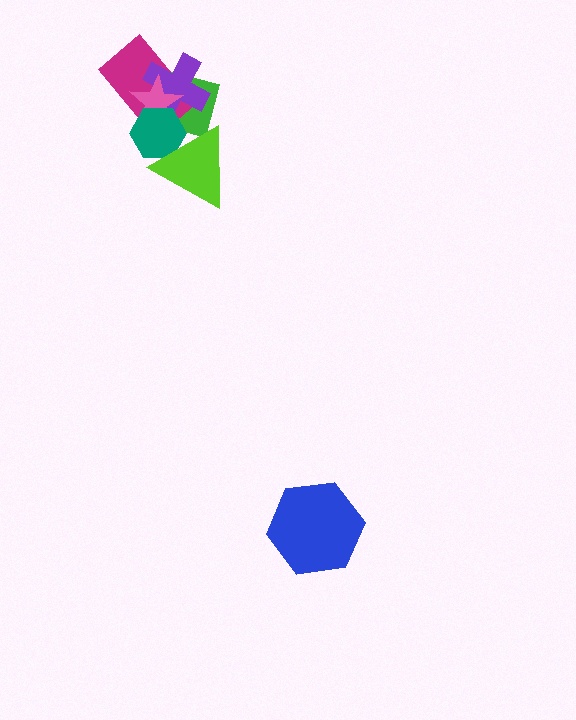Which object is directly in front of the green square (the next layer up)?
The magenta rectangle is directly in front of the green square.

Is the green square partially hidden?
Yes, it is partially covered by another shape.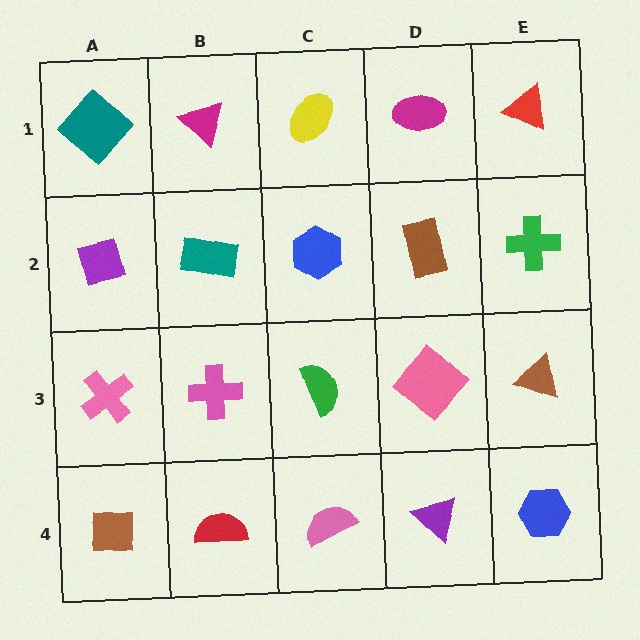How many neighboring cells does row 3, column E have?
3.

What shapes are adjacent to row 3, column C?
A blue hexagon (row 2, column C), a pink semicircle (row 4, column C), a pink cross (row 3, column B), a pink diamond (row 3, column D).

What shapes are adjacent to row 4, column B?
A pink cross (row 3, column B), a brown square (row 4, column A), a pink semicircle (row 4, column C).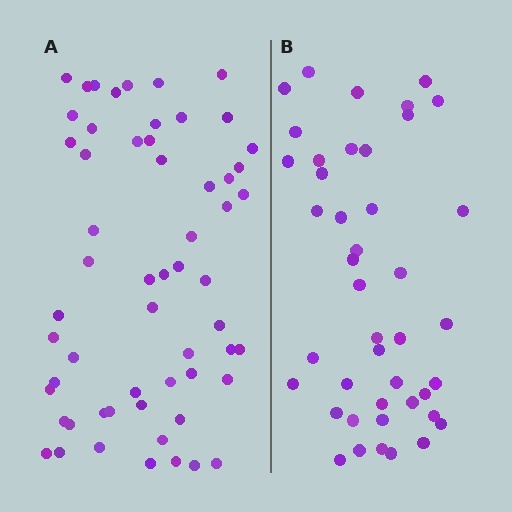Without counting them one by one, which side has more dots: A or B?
Region A (the left region) has more dots.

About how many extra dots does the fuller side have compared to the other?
Region A has approximately 15 more dots than region B.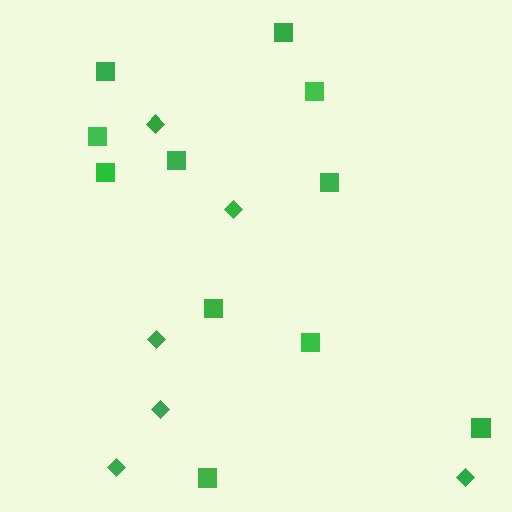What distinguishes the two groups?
There are 2 groups: one group of squares (11) and one group of diamonds (6).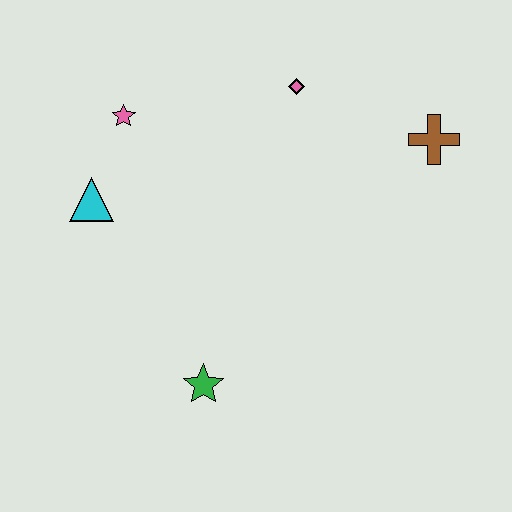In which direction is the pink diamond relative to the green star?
The pink diamond is above the green star.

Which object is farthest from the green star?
The brown cross is farthest from the green star.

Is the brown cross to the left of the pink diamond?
No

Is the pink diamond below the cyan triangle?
No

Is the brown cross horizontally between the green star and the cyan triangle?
No